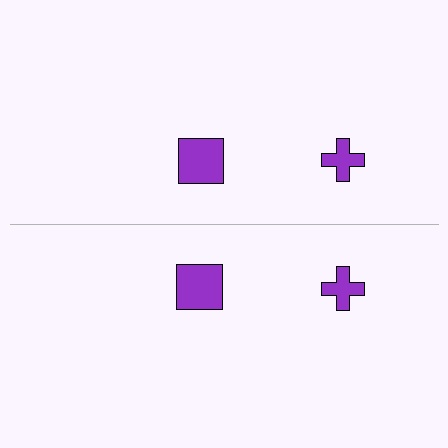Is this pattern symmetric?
Yes, this pattern has bilateral (reflection) symmetry.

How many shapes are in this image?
There are 4 shapes in this image.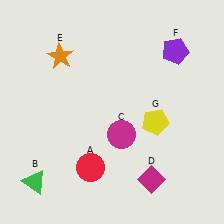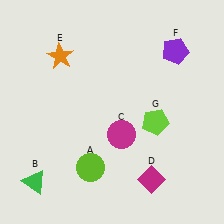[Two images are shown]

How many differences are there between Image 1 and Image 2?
There are 2 differences between the two images.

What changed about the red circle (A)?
In Image 1, A is red. In Image 2, it changed to lime.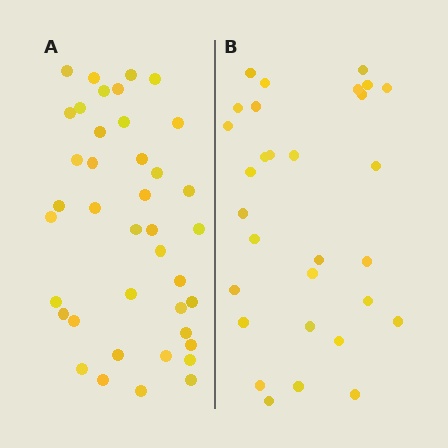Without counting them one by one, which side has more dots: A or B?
Region A (the left region) has more dots.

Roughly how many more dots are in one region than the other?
Region A has roughly 10 or so more dots than region B.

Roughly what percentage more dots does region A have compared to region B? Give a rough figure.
About 35% more.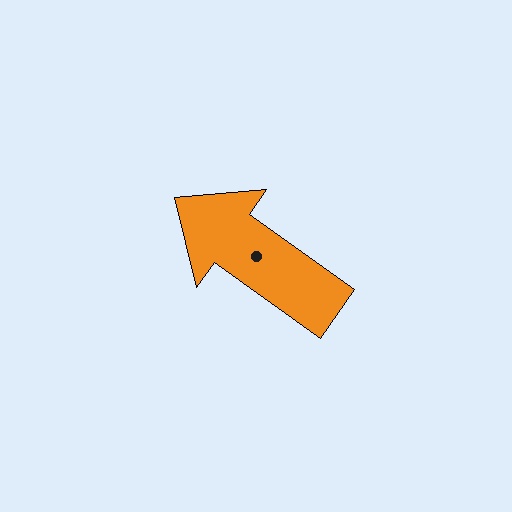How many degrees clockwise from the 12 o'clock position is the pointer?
Approximately 306 degrees.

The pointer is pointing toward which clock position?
Roughly 10 o'clock.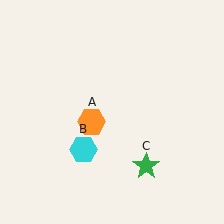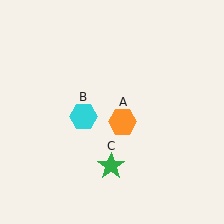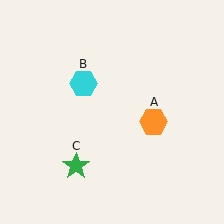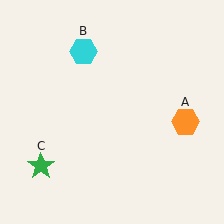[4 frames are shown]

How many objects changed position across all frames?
3 objects changed position: orange hexagon (object A), cyan hexagon (object B), green star (object C).